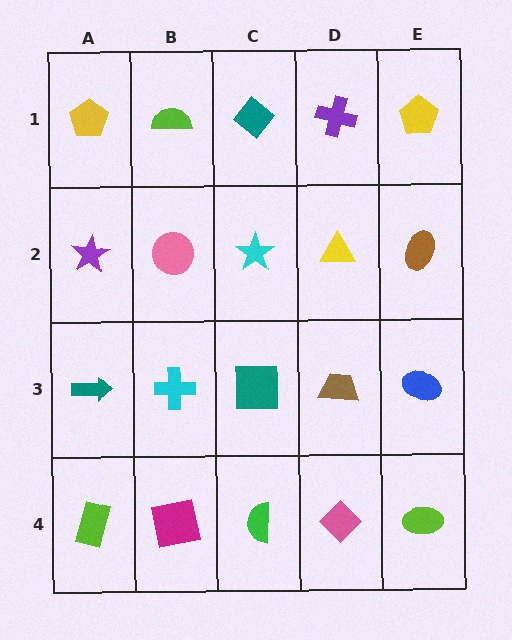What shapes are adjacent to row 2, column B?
A lime semicircle (row 1, column B), a cyan cross (row 3, column B), a purple star (row 2, column A), a cyan star (row 2, column C).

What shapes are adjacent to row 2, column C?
A teal diamond (row 1, column C), a teal square (row 3, column C), a pink circle (row 2, column B), a yellow triangle (row 2, column D).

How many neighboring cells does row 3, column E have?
3.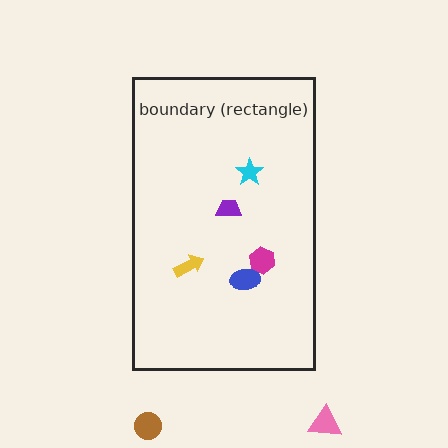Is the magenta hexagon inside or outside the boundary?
Inside.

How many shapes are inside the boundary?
5 inside, 2 outside.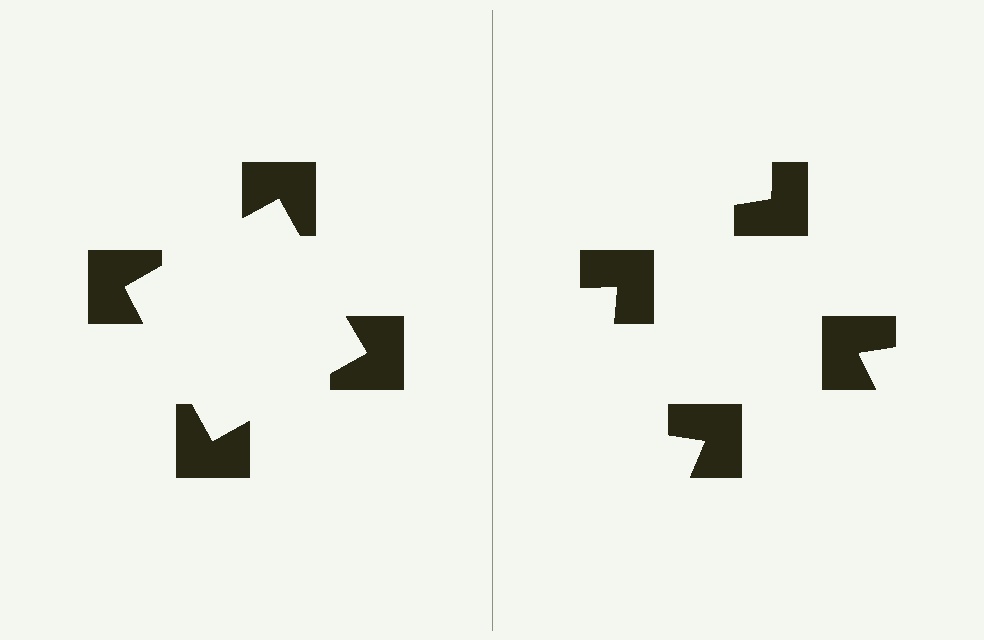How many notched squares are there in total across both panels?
8 — 4 on each side.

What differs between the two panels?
The notched squares are positioned identically on both sides; only the wedge orientations differ. On the left they align to a square; on the right they are misaligned.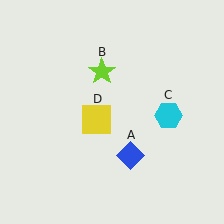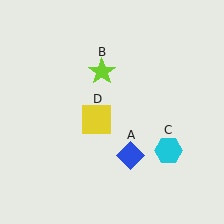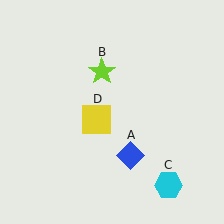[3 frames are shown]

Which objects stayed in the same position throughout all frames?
Blue diamond (object A) and lime star (object B) and yellow square (object D) remained stationary.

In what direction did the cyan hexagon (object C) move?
The cyan hexagon (object C) moved down.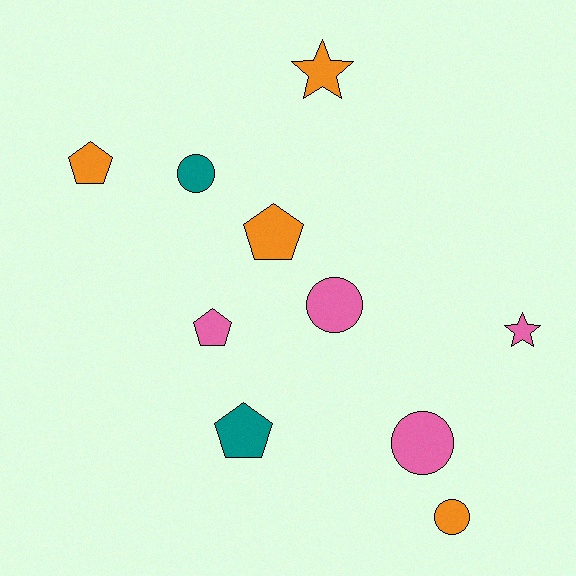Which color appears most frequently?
Pink, with 4 objects.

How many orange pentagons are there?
There are 2 orange pentagons.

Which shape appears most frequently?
Circle, with 4 objects.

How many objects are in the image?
There are 10 objects.